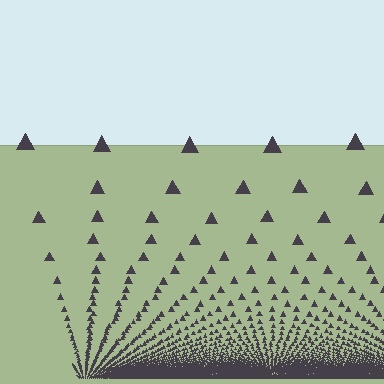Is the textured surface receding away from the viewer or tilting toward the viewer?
The surface appears to tilt toward the viewer. Texture elements get larger and sparser toward the top.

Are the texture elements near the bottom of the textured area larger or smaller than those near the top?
Smaller. The gradient is inverted — elements near the bottom are smaller and denser.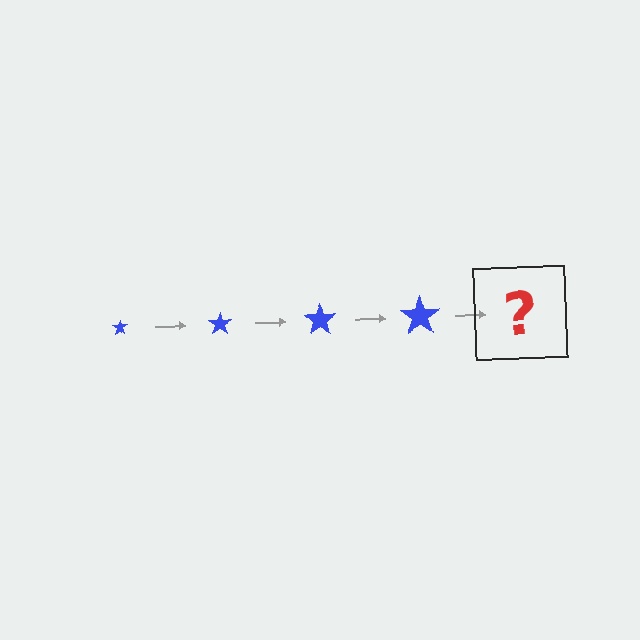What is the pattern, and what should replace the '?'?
The pattern is that the star gets progressively larger each step. The '?' should be a blue star, larger than the previous one.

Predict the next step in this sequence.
The next step is a blue star, larger than the previous one.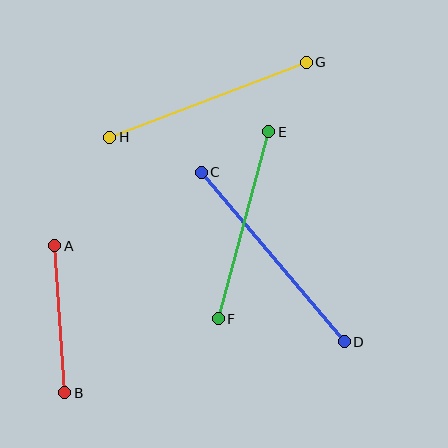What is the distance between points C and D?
The distance is approximately 222 pixels.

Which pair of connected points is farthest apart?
Points C and D are farthest apart.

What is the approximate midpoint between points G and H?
The midpoint is at approximately (208, 100) pixels.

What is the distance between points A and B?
The distance is approximately 147 pixels.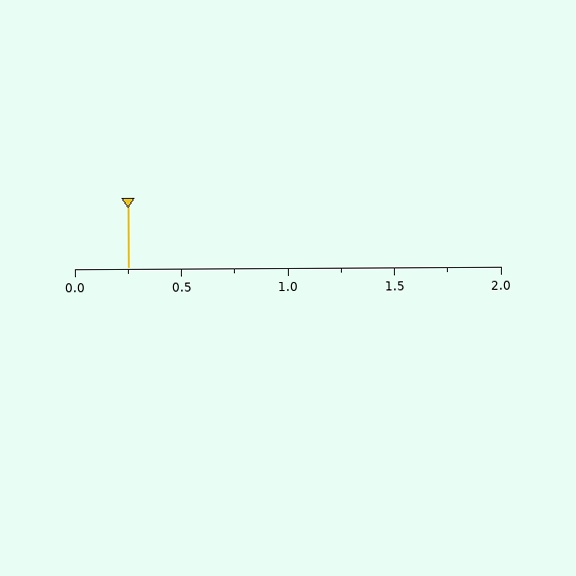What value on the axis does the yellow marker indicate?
The marker indicates approximately 0.25.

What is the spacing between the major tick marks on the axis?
The major ticks are spaced 0.5 apart.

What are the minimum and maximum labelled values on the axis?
The axis runs from 0.0 to 2.0.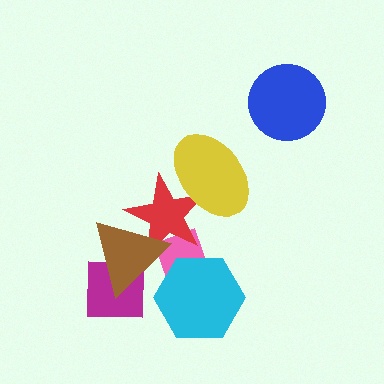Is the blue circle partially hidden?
No, no other shape covers it.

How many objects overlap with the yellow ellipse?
1 object overlaps with the yellow ellipse.